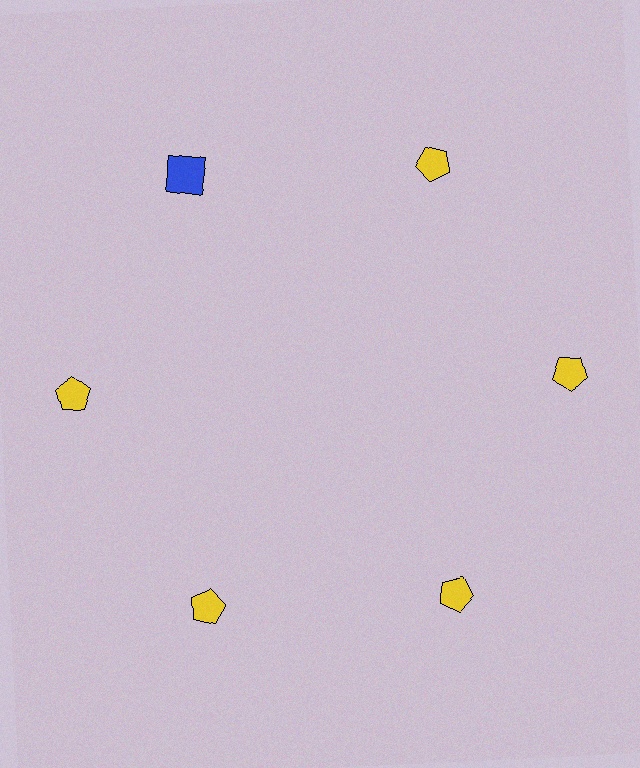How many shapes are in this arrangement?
There are 6 shapes arranged in a ring pattern.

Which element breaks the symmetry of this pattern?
The blue square at roughly the 11 o'clock position breaks the symmetry. All other shapes are yellow pentagons.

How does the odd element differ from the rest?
It differs in both color (blue instead of yellow) and shape (square instead of pentagon).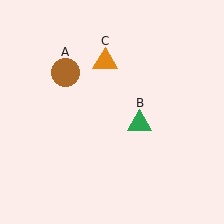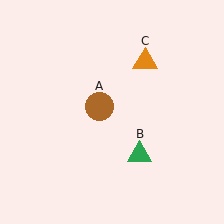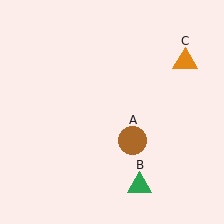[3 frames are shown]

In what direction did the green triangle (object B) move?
The green triangle (object B) moved down.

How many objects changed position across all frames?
3 objects changed position: brown circle (object A), green triangle (object B), orange triangle (object C).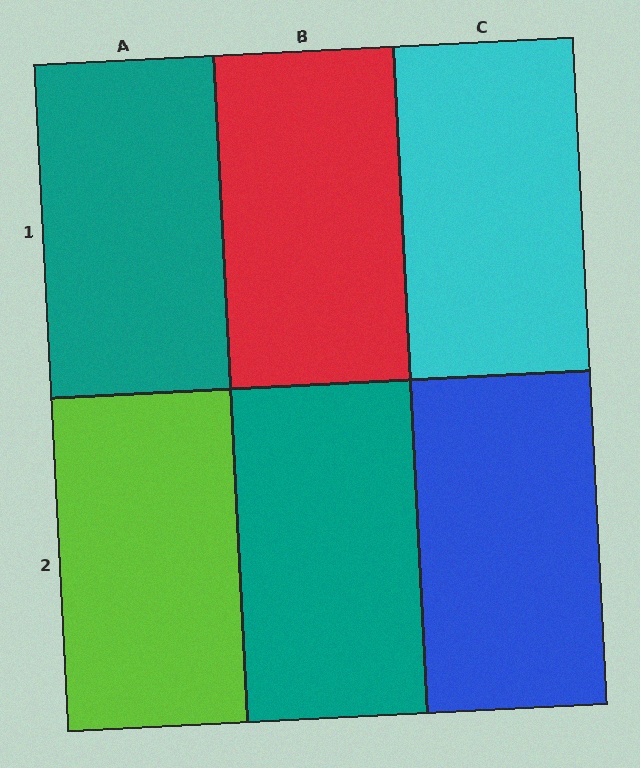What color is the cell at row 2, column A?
Lime.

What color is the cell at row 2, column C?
Blue.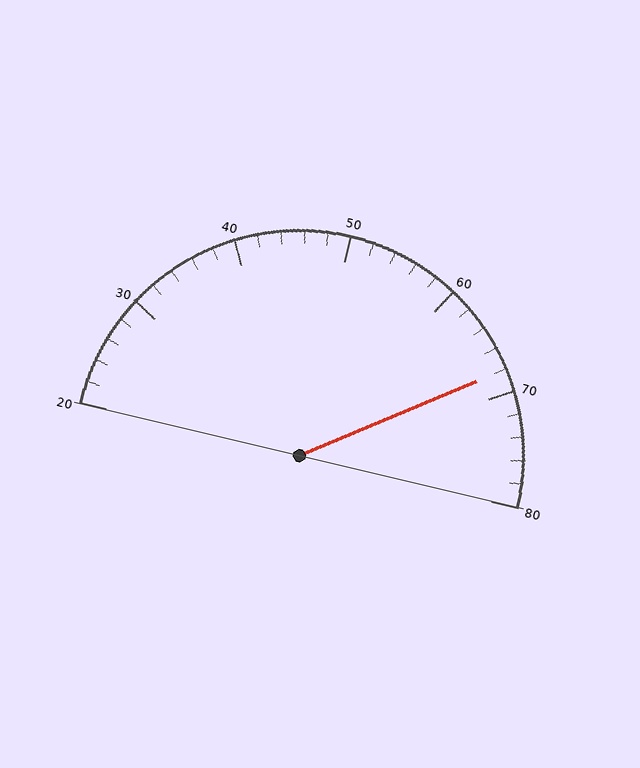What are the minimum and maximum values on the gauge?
The gauge ranges from 20 to 80.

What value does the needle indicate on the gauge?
The needle indicates approximately 68.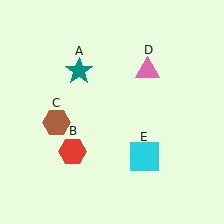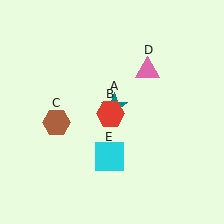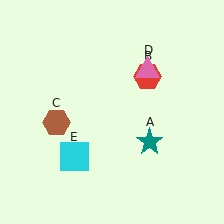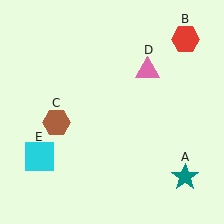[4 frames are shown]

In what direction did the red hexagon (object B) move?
The red hexagon (object B) moved up and to the right.